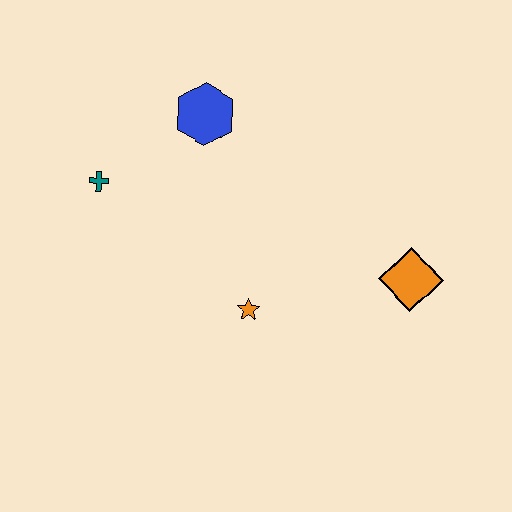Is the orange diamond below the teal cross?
Yes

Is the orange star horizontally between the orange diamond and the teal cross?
Yes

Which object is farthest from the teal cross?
The orange diamond is farthest from the teal cross.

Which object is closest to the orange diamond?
The orange star is closest to the orange diamond.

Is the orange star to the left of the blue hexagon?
No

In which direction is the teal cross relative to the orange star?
The teal cross is to the left of the orange star.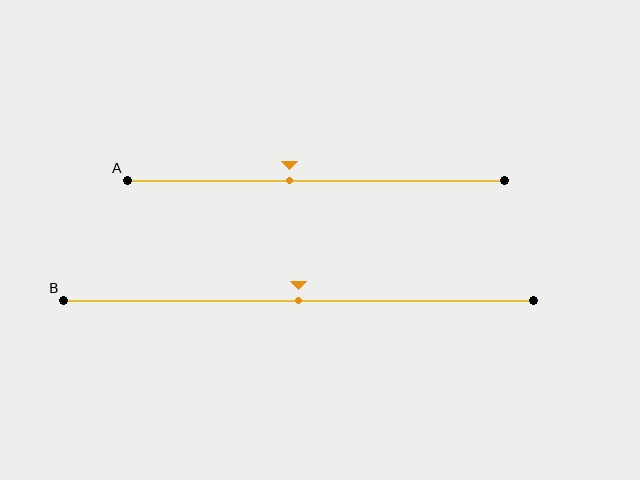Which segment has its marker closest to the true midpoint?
Segment B has its marker closest to the true midpoint.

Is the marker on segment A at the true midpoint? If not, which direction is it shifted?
No, the marker on segment A is shifted to the left by about 7% of the segment length.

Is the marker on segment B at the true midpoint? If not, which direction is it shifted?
Yes, the marker on segment B is at the true midpoint.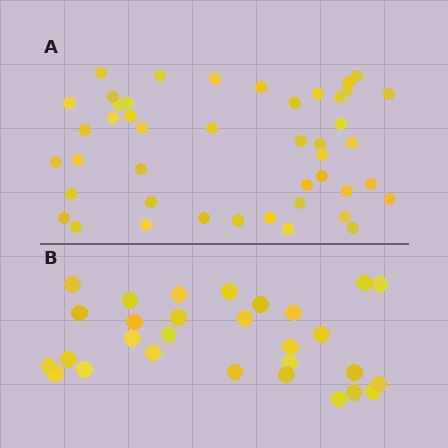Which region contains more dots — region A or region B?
Region A (the top region) has more dots.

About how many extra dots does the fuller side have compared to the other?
Region A has approximately 15 more dots than region B.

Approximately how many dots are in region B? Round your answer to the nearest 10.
About 30 dots. (The exact count is 29, which rounds to 30.)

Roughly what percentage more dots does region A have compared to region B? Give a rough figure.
About 55% more.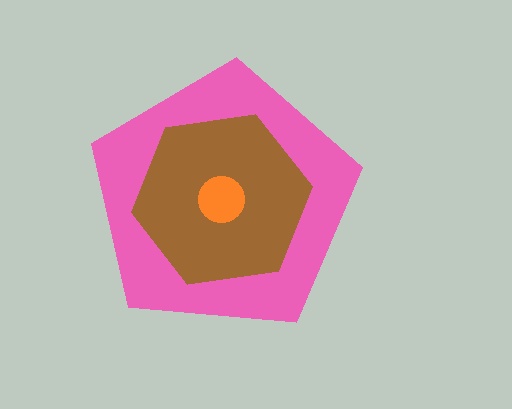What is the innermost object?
The orange circle.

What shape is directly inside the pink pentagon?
The brown hexagon.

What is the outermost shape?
The pink pentagon.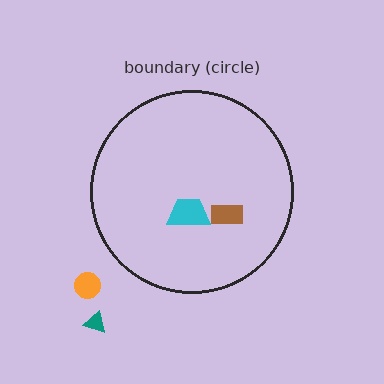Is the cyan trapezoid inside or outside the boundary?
Inside.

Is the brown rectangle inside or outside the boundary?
Inside.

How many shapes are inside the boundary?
2 inside, 2 outside.